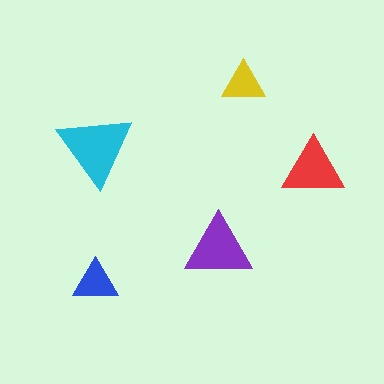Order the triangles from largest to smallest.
the cyan one, the purple one, the red one, the blue one, the yellow one.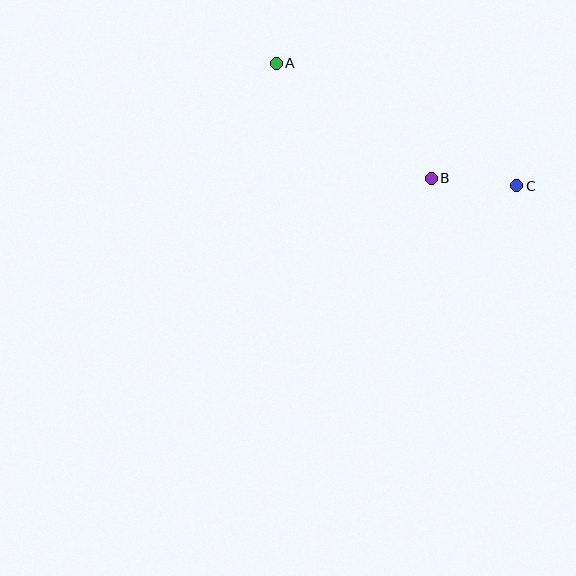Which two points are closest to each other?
Points B and C are closest to each other.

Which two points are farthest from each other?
Points A and C are farthest from each other.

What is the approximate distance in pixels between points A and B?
The distance between A and B is approximately 193 pixels.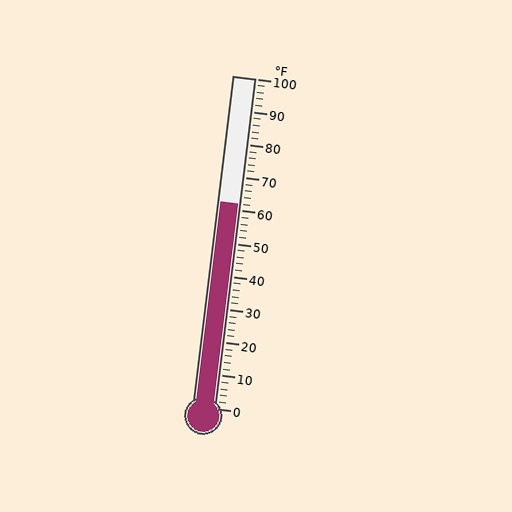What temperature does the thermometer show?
The thermometer shows approximately 62°F.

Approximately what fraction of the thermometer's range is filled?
The thermometer is filled to approximately 60% of its range.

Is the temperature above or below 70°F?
The temperature is below 70°F.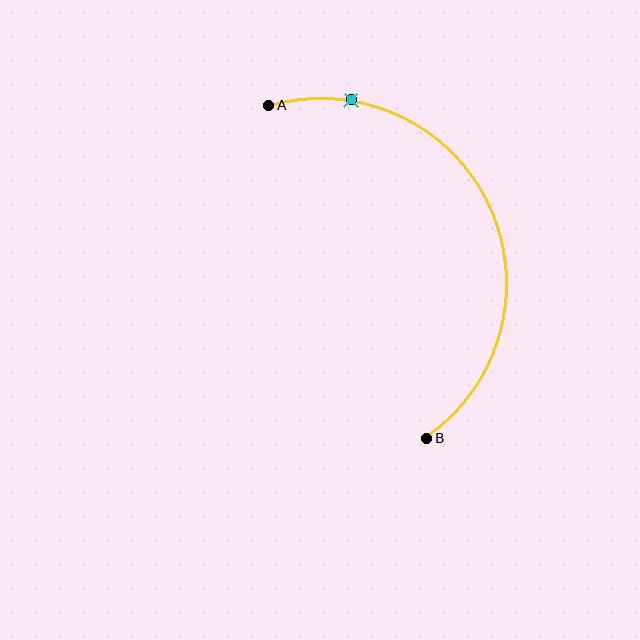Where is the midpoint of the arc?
The arc midpoint is the point on the curve farthest from the straight line joining A and B. It sits to the right of that line.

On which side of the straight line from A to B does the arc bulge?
The arc bulges to the right of the straight line connecting A and B.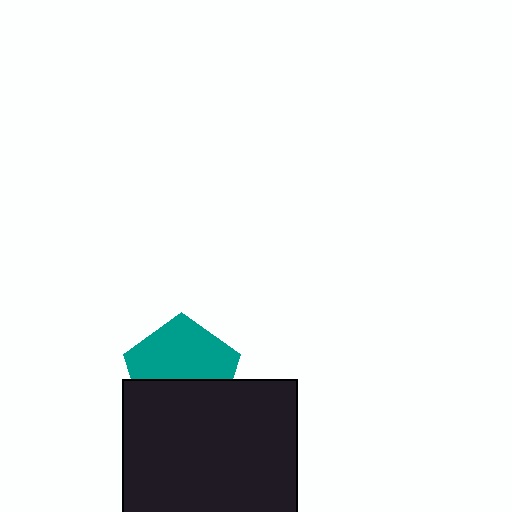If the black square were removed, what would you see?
You would see the complete teal pentagon.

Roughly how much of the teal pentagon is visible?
About half of it is visible (roughly 58%).